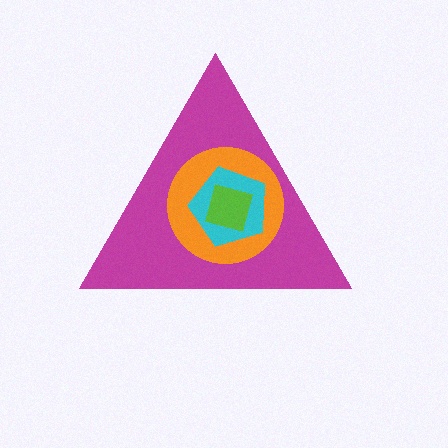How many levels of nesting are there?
4.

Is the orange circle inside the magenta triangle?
Yes.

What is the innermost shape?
The lime square.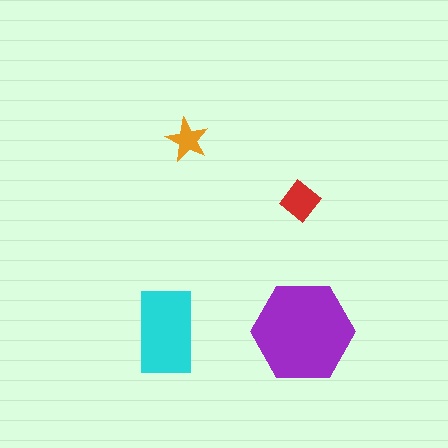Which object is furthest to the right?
The purple hexagon is rightmost.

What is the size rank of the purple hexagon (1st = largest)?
1st.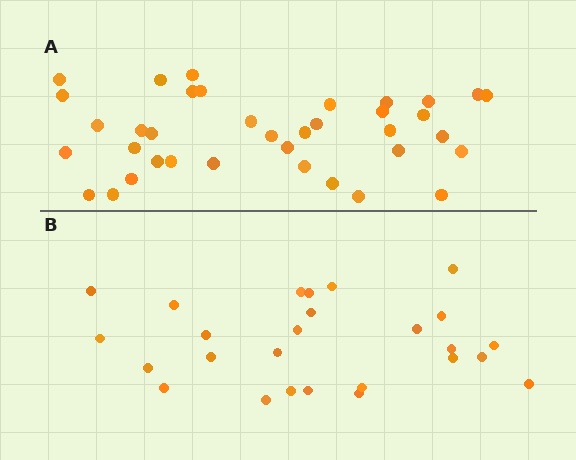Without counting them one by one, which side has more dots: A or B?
Region A (the top region) has more dots.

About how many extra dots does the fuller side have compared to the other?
Region A has roughly 12 or so more dots than region B.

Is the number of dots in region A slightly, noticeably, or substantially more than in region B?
Region A has noticeably more, but not dramatically so. The ratio is roughly 1.4 to 1.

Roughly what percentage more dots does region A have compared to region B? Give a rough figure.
About 40% more.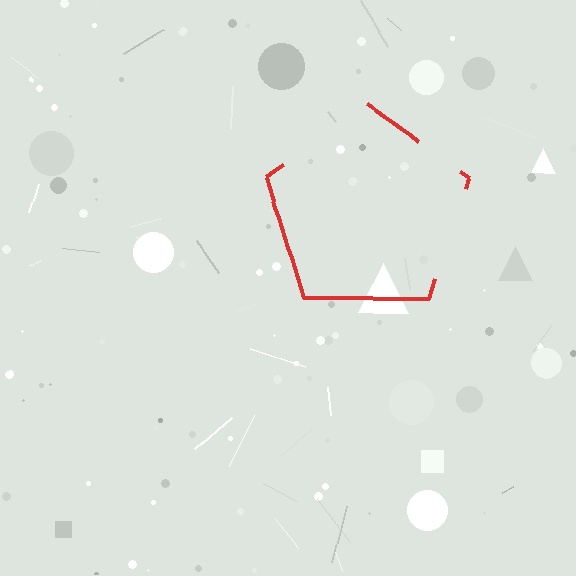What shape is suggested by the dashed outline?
The dashed outline suggests a pentagon.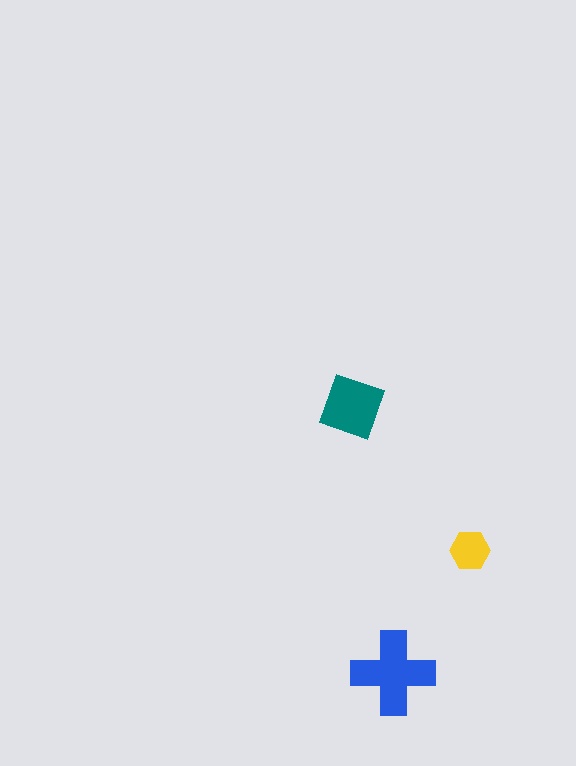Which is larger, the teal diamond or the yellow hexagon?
The teal diamond.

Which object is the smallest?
The yellow hexagon.